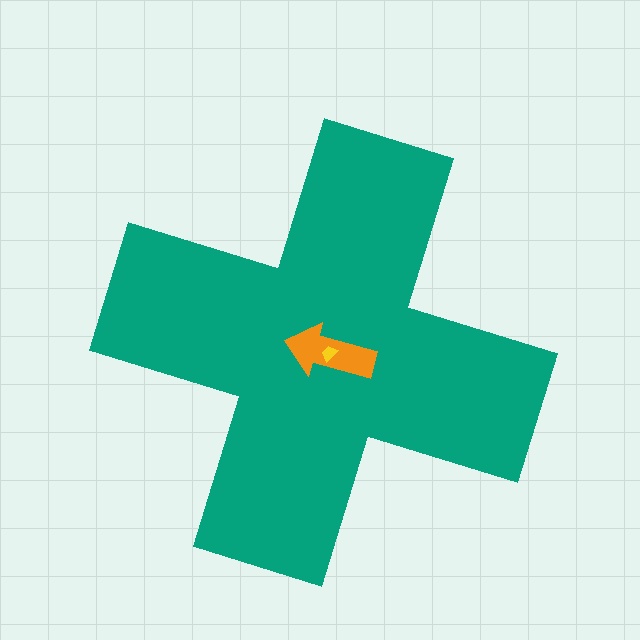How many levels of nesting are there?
3.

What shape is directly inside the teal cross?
The orange arrow.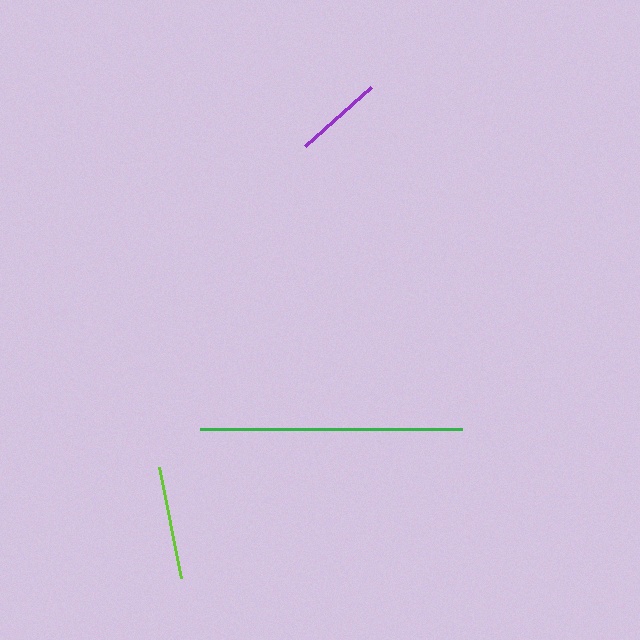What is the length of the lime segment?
The lime segment is approximately 112 pixels long.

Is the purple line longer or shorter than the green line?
The green line is longer than the purple line.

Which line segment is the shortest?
The purple line is the shortest at approximately 89 pixels.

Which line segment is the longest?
The green line is the longest at approximately 263 pixels.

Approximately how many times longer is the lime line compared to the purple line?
The lime line is approximately 1.3 times the length of the purple line.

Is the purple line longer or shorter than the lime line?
The lime line is longer than the purple line.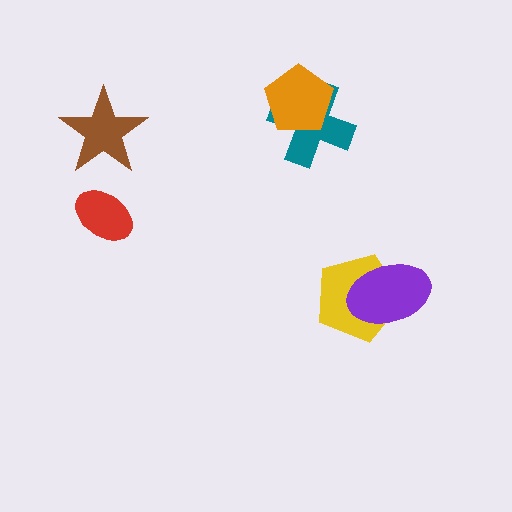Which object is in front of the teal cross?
The orange pentagon is in front of the teal cross.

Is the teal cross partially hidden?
Yes, it is partially covered by another shape.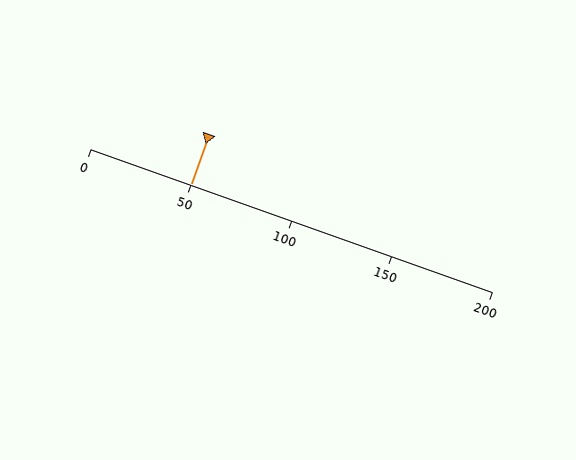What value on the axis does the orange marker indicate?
The marker indicates approximately 50.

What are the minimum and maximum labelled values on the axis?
The axis runs from 0 to 200.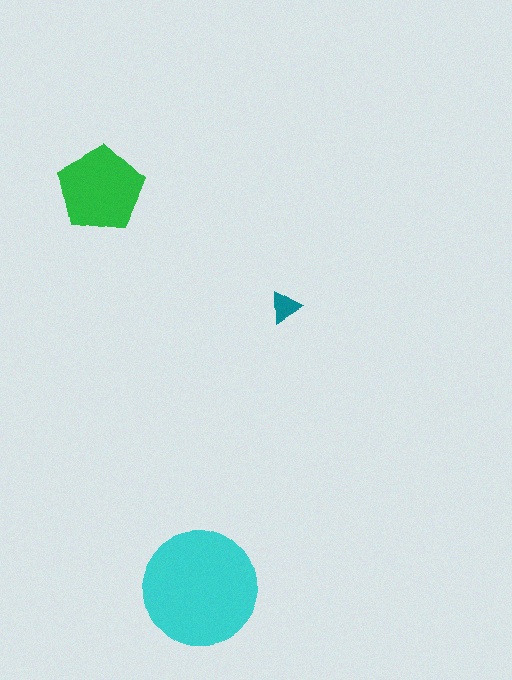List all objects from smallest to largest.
The teal triangle, the green pentagon, the cyan circle.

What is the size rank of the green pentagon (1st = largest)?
2nd.